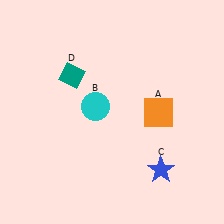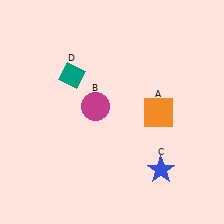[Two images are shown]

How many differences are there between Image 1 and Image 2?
There is 1 difference between the two images.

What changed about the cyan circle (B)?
In Image 1, B is cyan. In Image 2, it changed to magenta.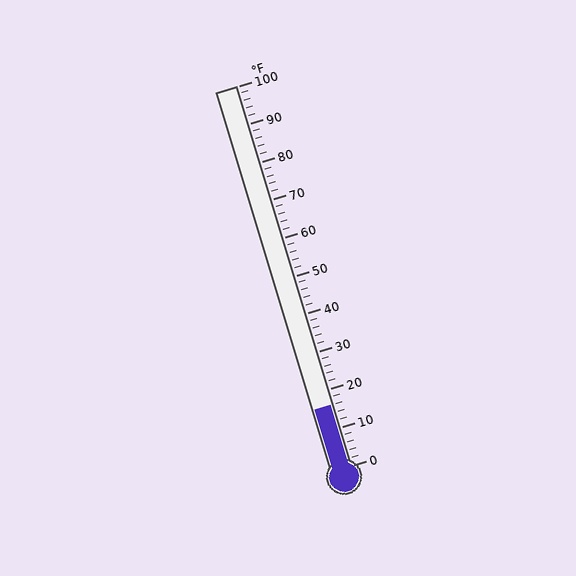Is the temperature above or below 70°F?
The temperature is below 70°F.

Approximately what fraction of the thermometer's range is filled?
The thermometer is filled to approximately 15% of its range.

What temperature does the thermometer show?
The thermometer shows approximately 16°F.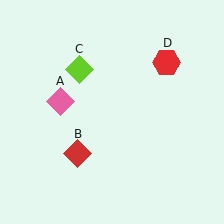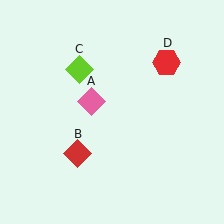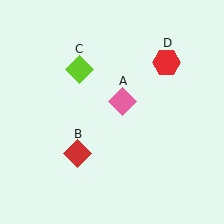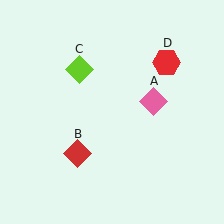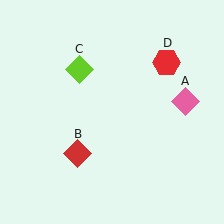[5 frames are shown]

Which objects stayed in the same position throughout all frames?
Red diamond (object B) and lime diamond (object C) and red hexagon (object D) remained stationary.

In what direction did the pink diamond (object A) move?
The pink diamond (object A) moved right.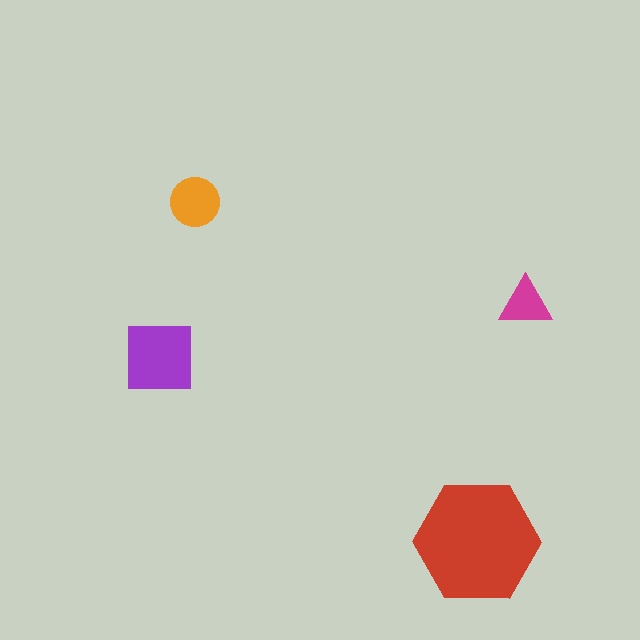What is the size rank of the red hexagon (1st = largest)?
1st.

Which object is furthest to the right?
The magenta triangle is rightmost.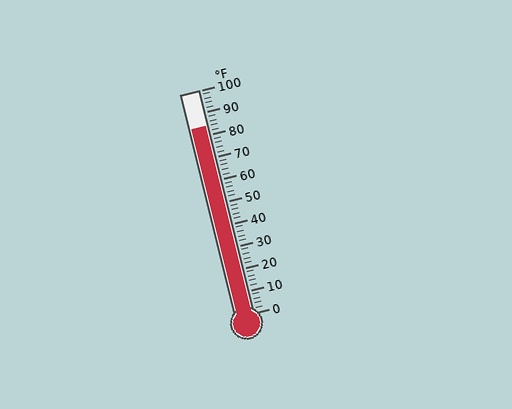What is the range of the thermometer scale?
The thermometer scale ranges from 0°F to 100°F.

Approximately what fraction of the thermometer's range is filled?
The thermometer is filled to approximately 85% of its range.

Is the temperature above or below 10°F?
The temperature is above 10°F.